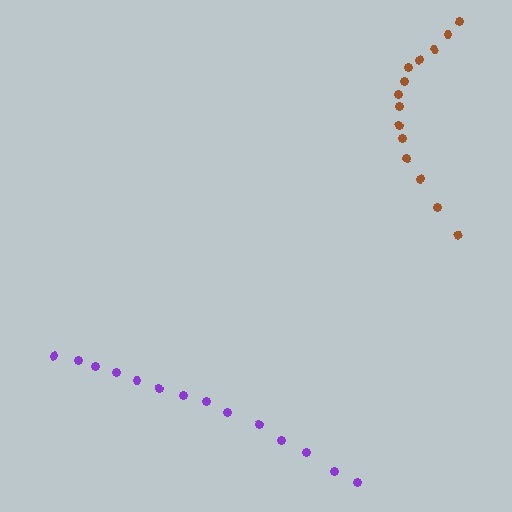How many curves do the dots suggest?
There are 2 distinct paths.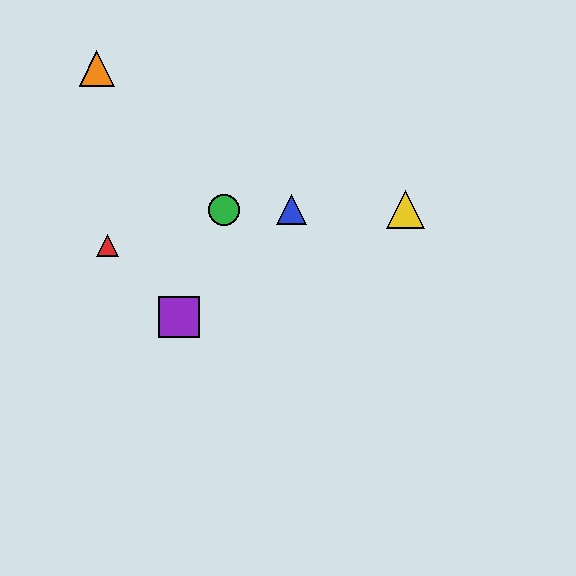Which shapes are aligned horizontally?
The blue triangle, the green circle, the yellow triangle are aligned horizontally.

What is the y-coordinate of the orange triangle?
The orange triangle is at y≈69.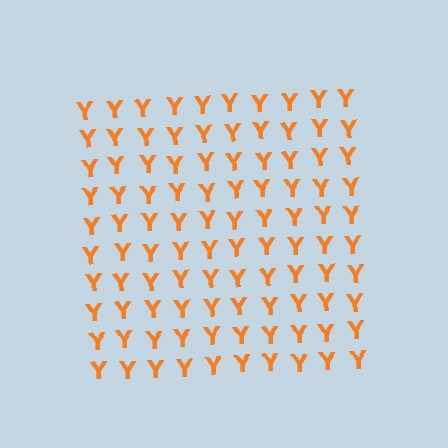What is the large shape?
The large shape is a square.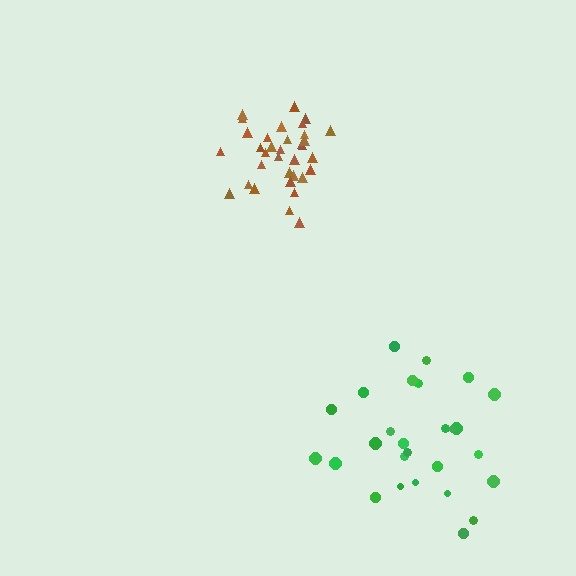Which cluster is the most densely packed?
Brown.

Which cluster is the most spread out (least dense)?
Green.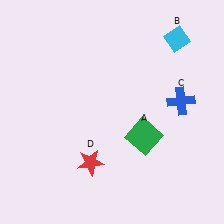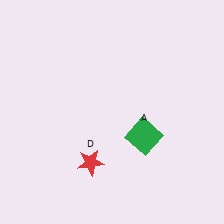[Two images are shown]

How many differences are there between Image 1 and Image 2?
There are 2 differences between the two images.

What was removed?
The blue cross (C), the cyan diamond (B) were removed in Image 2.